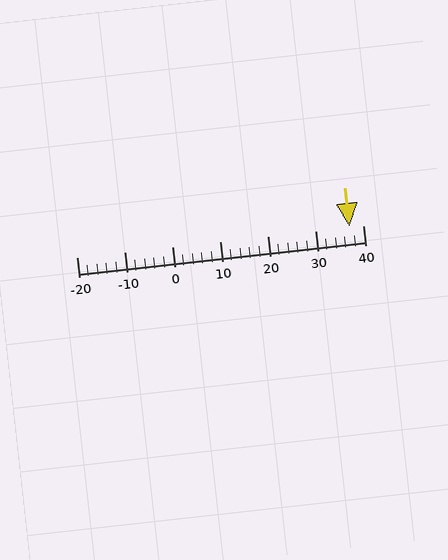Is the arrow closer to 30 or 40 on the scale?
The arrow is closer to 40.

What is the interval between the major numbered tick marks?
The major tick marks are spaced 10 units apart.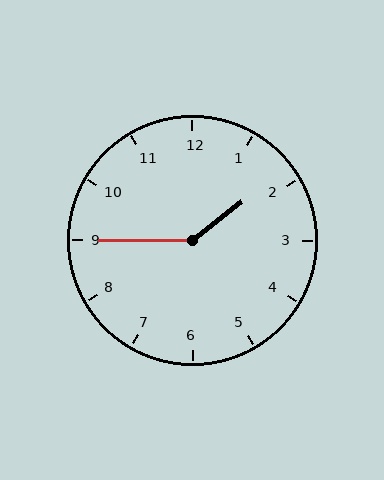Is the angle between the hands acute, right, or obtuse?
It is obtuse.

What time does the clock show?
1:45.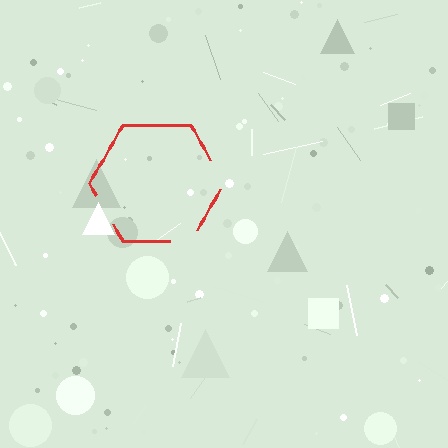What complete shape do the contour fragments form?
The contour fragments form a hexagon.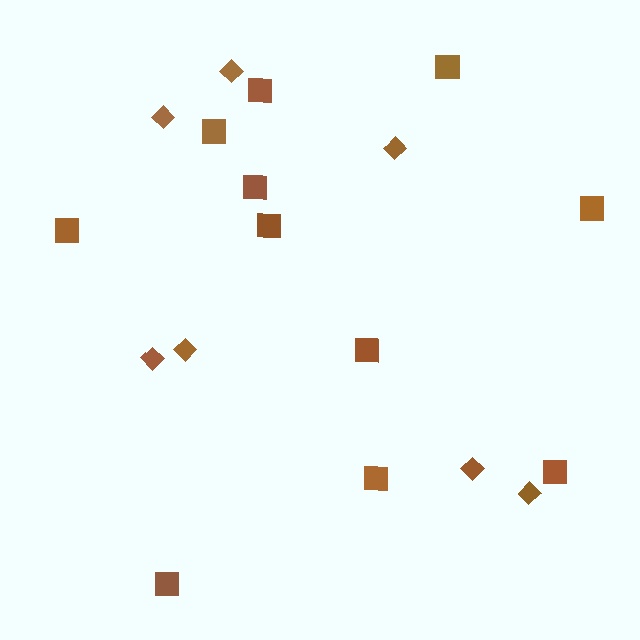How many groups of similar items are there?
There are 2 groups: one group of squares (11) and one group of diamonds (7).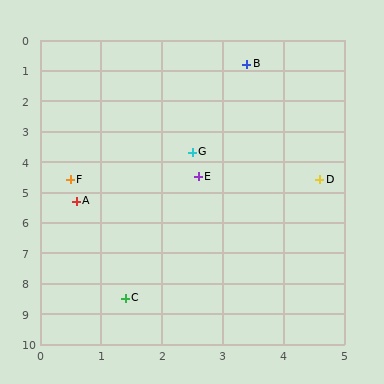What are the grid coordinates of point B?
Point B is at approximately (3.4, 0.8).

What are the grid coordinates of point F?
Point F is at approximately (0.5, 4.6).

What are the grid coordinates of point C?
Point C is at approximately (1.4, 8.5).